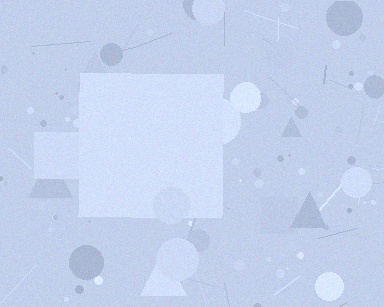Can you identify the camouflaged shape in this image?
The camouflaged shape is a square.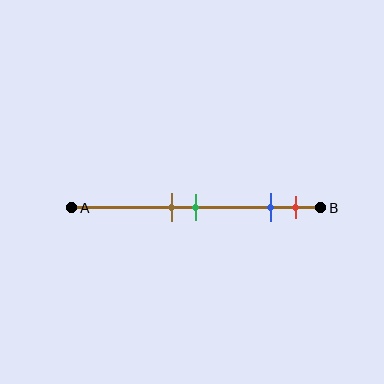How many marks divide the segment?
There are 4 marks dividing the segment.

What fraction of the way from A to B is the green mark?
The green mark is approximately 50% (0.5) of the way from A to B.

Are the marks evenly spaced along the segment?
No, the marks are not evenly spaced.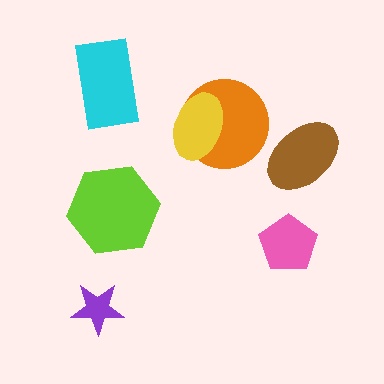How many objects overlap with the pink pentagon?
0 objects overlap with the pink pentagon.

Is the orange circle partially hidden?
Yes, it is partially covered by another shape.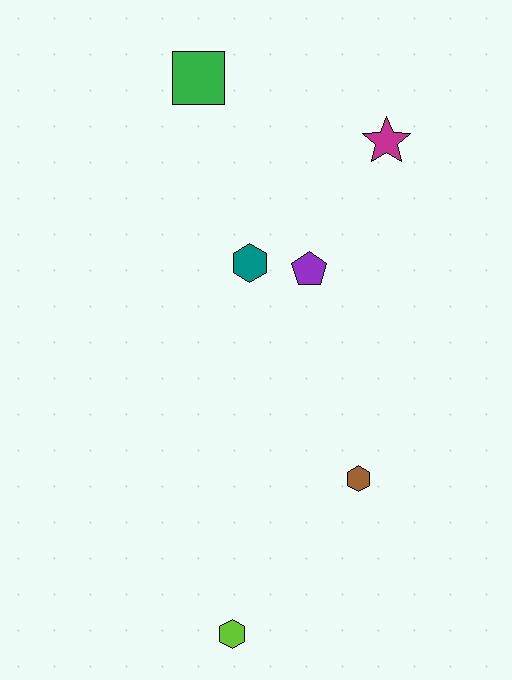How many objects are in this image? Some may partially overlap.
There are 6 objects.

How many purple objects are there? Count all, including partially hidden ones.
There is 1 purple object.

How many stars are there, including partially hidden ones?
There is 1 star.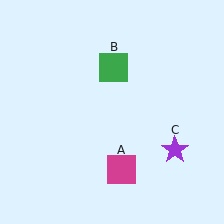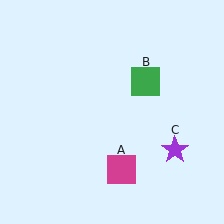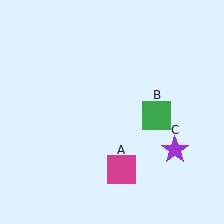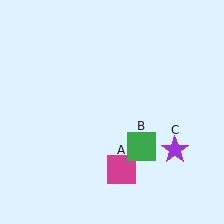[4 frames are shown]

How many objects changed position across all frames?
1 object changed position: green square (object B).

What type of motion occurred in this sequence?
The green square (object B) rotated clockwise around the center of the scene.